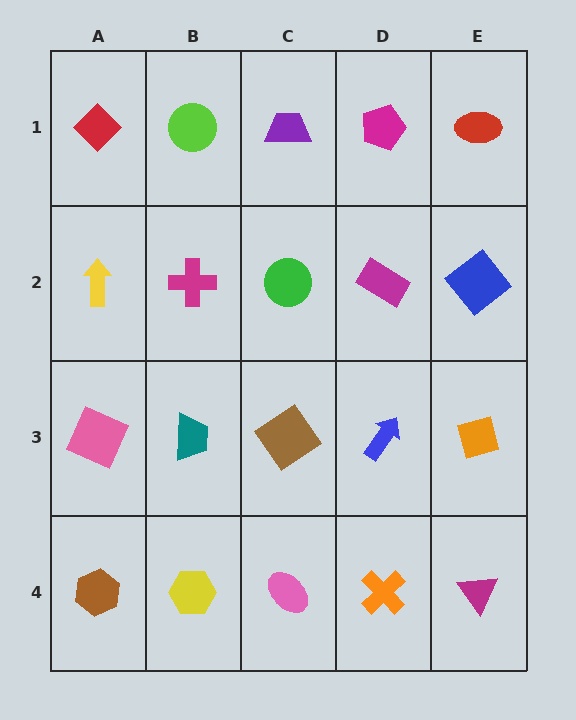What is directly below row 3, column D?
An orange cross.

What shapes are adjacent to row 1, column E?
A blue diamond (row 2, column E), a magenta pentagon (row 1, column D).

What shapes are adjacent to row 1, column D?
A magenta rectangle (row 2, column D), a purple trapezoid (row 1, column C), a red ellipse (row 1, column E).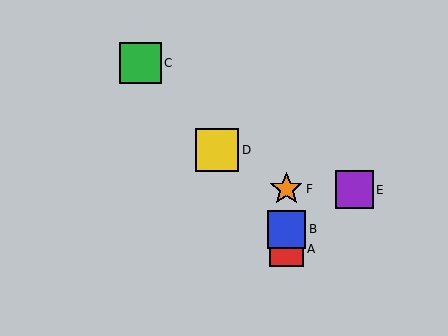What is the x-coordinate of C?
Object C is at x≈140.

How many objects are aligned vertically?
3 objects (A, B, F) are aligned vertically.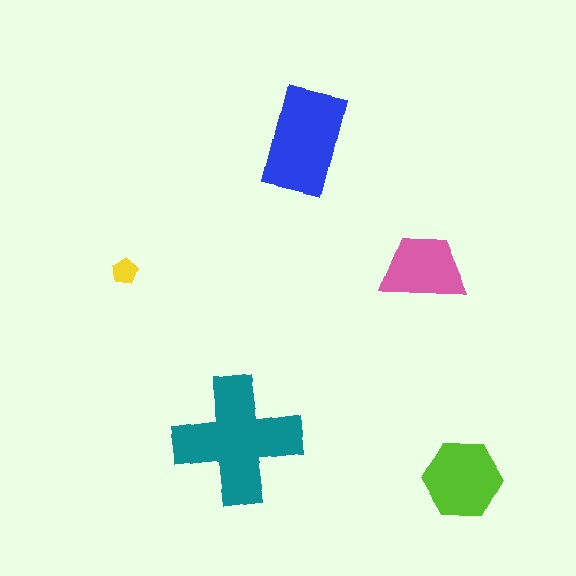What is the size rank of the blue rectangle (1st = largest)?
2nd.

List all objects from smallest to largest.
The yellow pentagon, the pink trapezoid, the lime hexagon, the blue rectangle, the teal cross.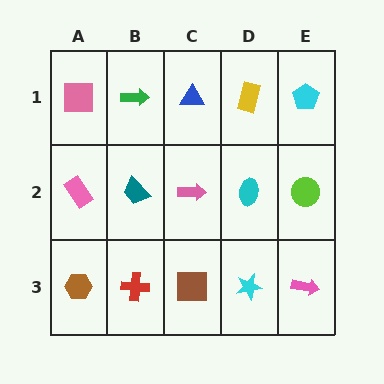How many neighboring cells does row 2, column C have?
4.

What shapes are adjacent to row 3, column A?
A pink rectangle (row 2, column A), a red cross (row 3, column B).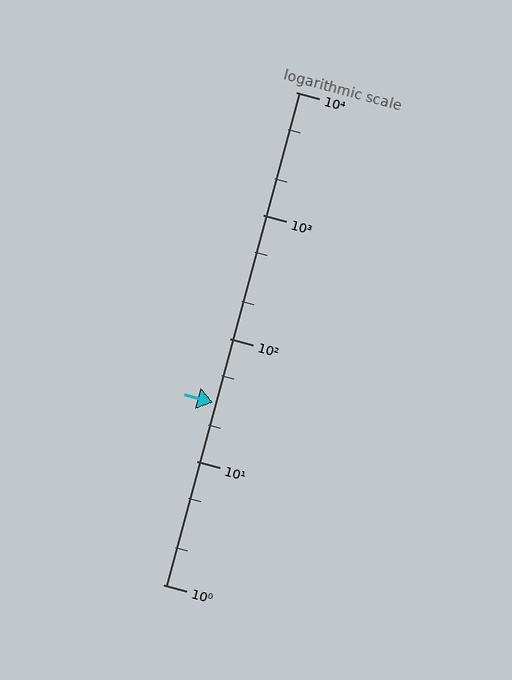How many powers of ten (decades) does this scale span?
The scale spans 4 decades, from 1 to 10000.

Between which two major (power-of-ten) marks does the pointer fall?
The pointer is between 10 and 100.